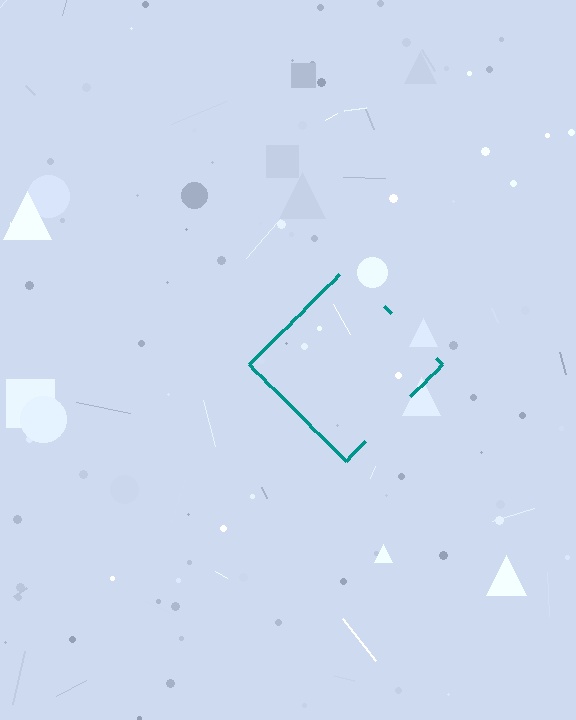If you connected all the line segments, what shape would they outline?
They would outline a diamond.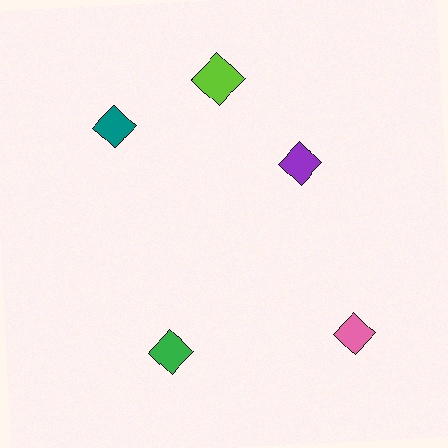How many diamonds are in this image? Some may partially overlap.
There are 5 diamonds.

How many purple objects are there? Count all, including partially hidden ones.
There is 1 purple object.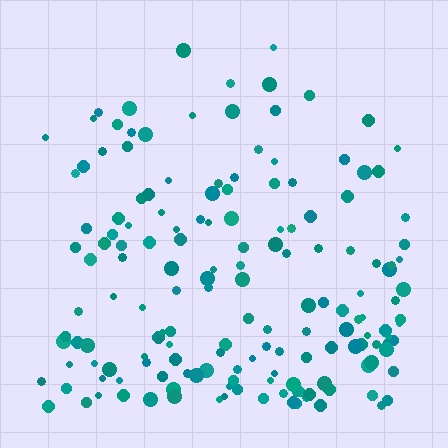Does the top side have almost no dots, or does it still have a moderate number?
Still a moderate number, just noticeably fewer than the bottom.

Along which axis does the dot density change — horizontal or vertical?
Vertical.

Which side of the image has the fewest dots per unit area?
The top.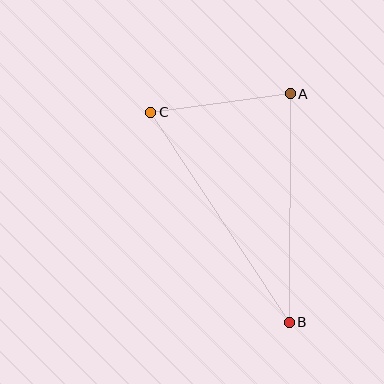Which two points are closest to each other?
Points A and C are closest to each other.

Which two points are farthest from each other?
Points B and C are farthest from each other.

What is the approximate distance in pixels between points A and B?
The distance between A and B is approximately 228 pixels.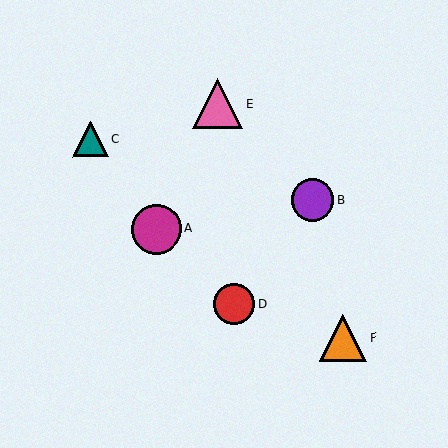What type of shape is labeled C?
Shape C is a teal triangle.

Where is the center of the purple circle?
The center of the purple circle is at (312, 200).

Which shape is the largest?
The pink triangle (labeled E) is the largest.